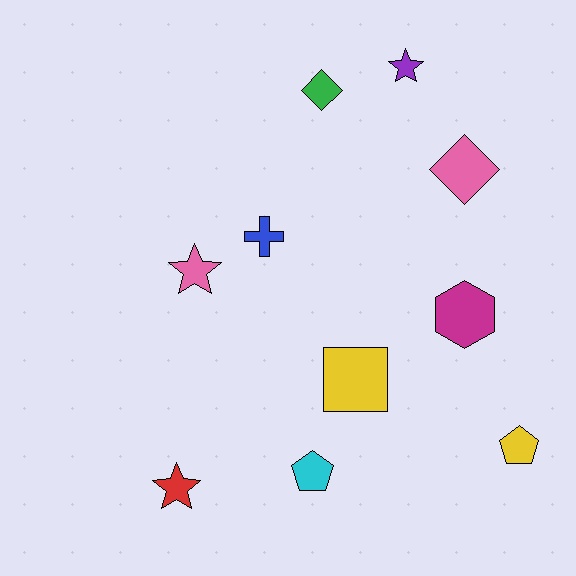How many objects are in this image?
There are 10 objects.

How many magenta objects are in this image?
There is 1 magenta object.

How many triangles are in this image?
There are no triangles.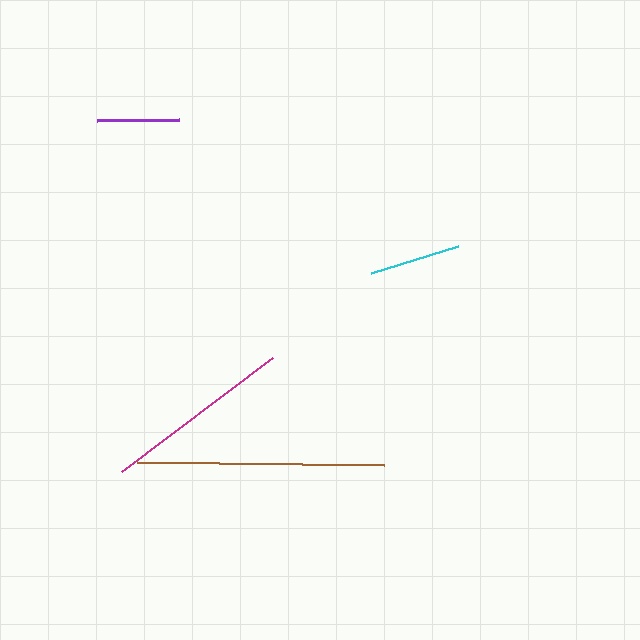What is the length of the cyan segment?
The cyan segment is approximately 91 pixels long.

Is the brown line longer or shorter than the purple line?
The brown line is longer than the purple line.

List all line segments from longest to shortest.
From longest to shortest: brown, magenta, cyan, purple.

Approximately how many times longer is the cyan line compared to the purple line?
The cyan line is approximately 1.1 times the length of the purple line.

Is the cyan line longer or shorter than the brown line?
The brown line is longer than the cyan line.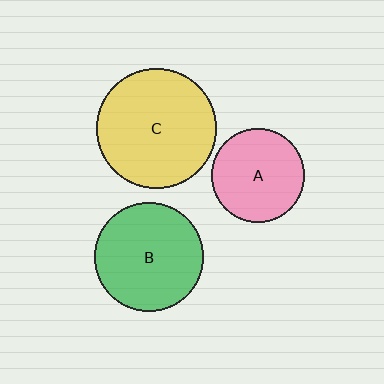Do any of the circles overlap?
No, none of the circles overlap.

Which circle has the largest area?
Circle C (yellow).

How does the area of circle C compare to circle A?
Approximately 1.7 times.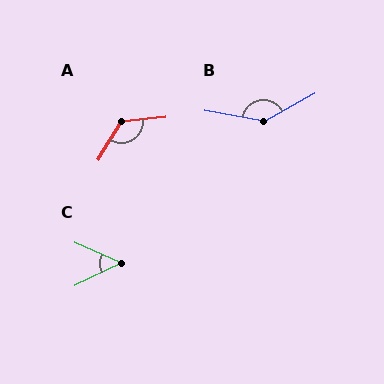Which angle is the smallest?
C, at approximately 50 degrees.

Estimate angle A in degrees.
Approximately 127 degrees.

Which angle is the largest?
B, at approximately 140 degrees.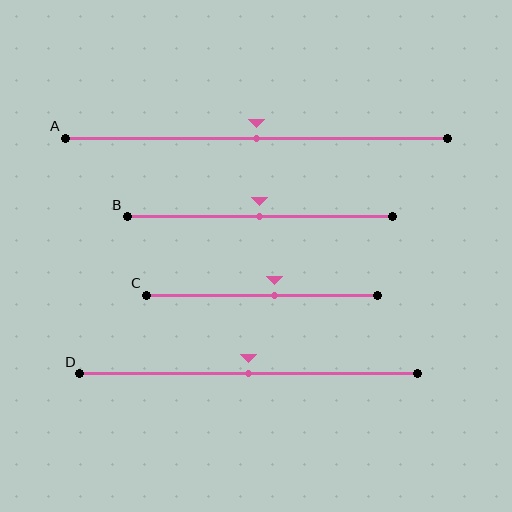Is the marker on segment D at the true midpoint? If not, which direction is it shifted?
Yes, the marker on segment D is at the true midpoint.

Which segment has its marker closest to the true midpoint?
Segment A has its marker closest to the true midpoint.